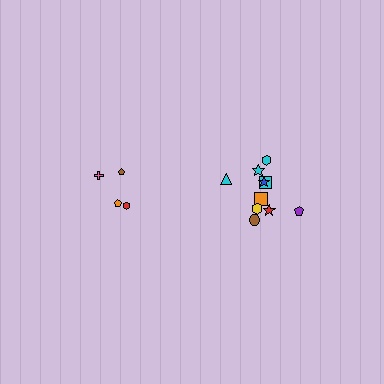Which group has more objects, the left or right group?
The right group.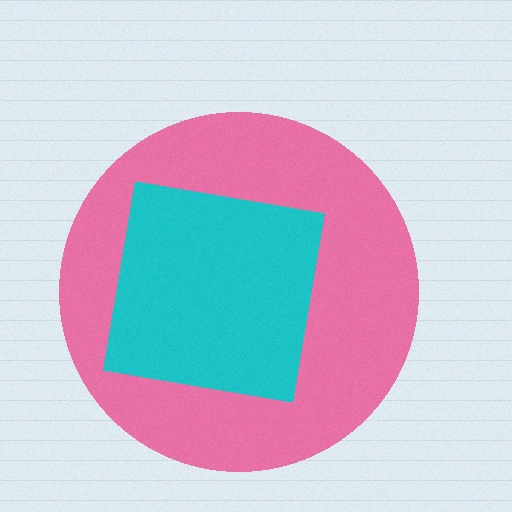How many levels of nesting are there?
2.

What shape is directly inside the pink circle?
The cyan square.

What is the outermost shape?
The pink circle.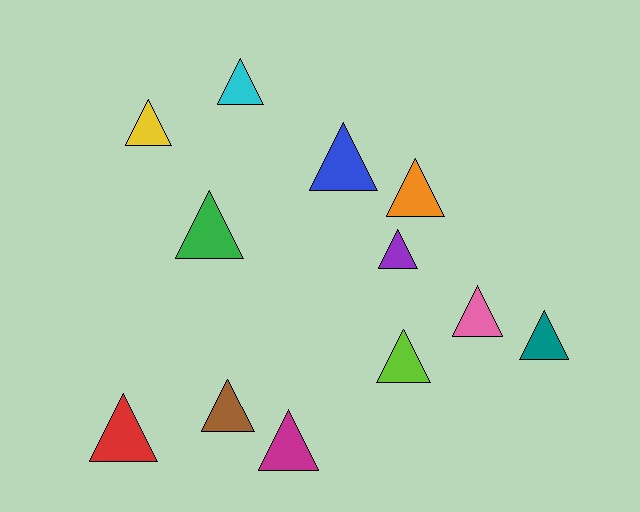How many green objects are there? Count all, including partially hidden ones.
There is 1 green object.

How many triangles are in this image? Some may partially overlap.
There are 12 triangles.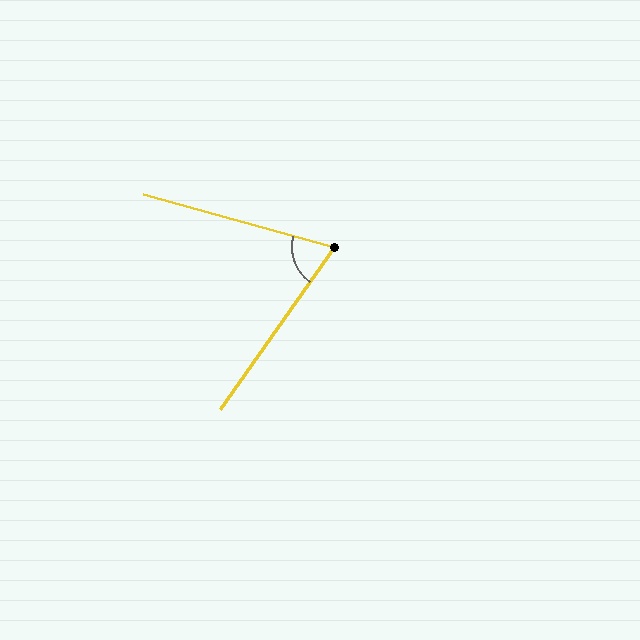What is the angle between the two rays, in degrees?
Approximately 70 degrees.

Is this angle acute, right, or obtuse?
It is acute.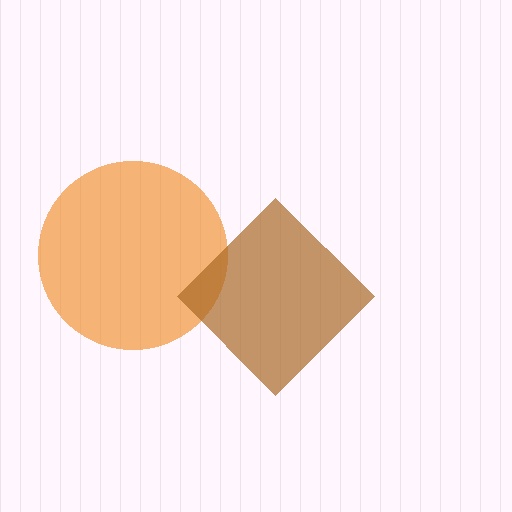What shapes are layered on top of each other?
The layered shapes are: an orange circle, a brown diamond.